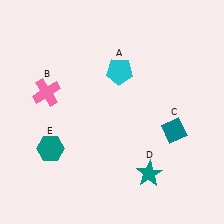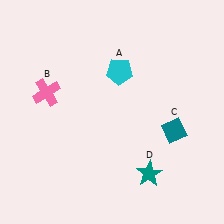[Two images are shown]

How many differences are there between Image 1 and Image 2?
There is 1 difference between the two images.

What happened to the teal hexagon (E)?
The teal hexagon (E) was removed in Image 2. It was in the bottom-left area of Image 1.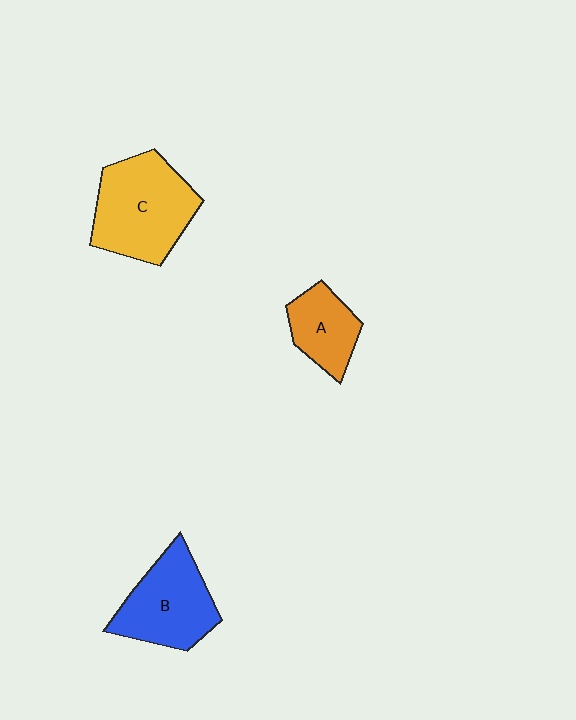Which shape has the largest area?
Shape C (yellow).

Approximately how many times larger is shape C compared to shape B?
Approximately 1.2 times.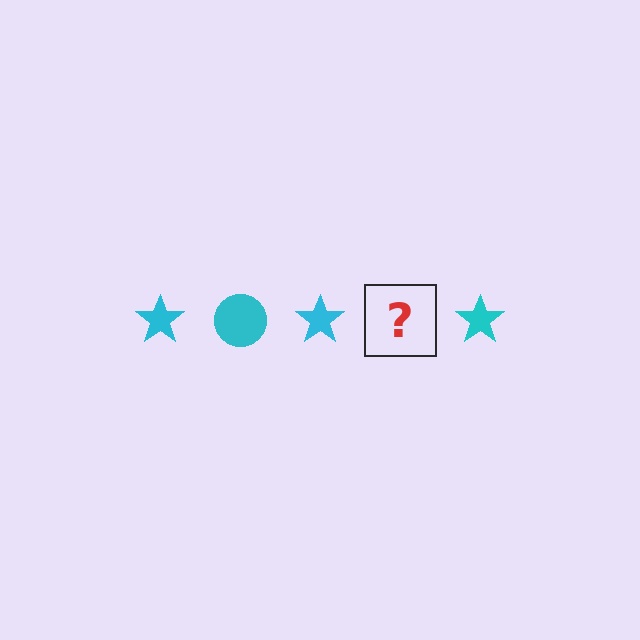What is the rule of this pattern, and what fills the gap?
The rule is that the pattern cycles through star, circle shapes in cyan. The gap should be filled with a cyan circle.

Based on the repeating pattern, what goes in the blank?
The blank should be a cyan circle.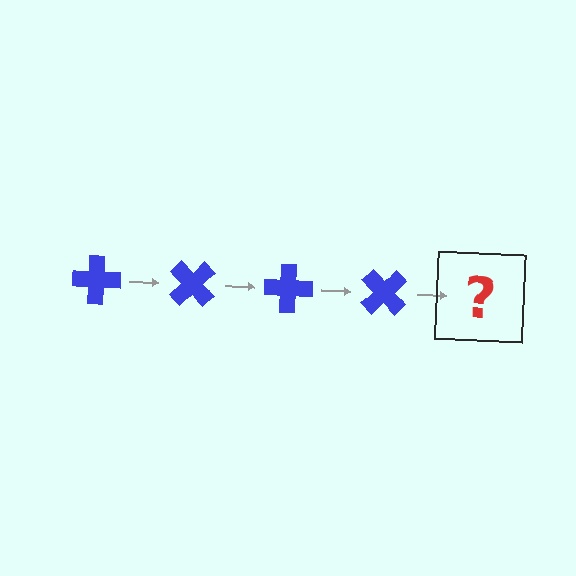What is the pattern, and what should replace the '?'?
The pattern is that the cross rotates 45 degrees each step. The '?' should be a blue cross rotated 180 degrees.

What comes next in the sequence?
The next element should be a blue cross rotated 180 degrees.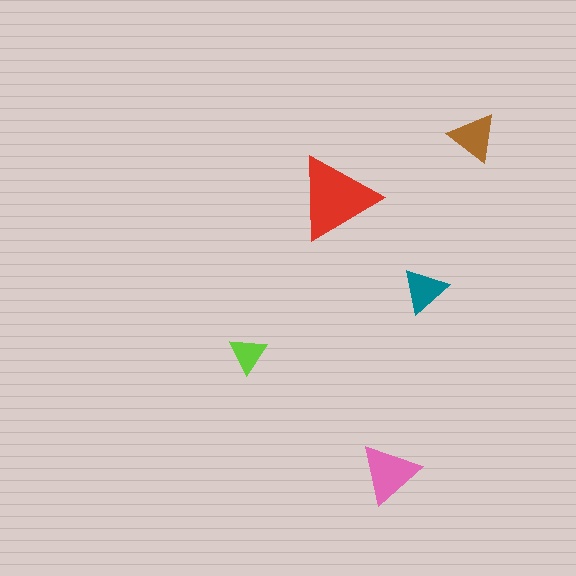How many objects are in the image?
There are 5 objects in the image.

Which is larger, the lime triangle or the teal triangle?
The teal one.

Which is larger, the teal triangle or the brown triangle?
The brown one.